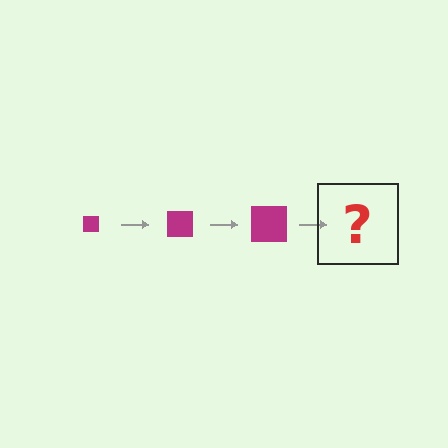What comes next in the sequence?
The next element should be a magenta square, larger than the previous one.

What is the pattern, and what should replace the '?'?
The pattern is that the square gets progressively larger each step. The '?' should be a magenta square, larger than the previous one.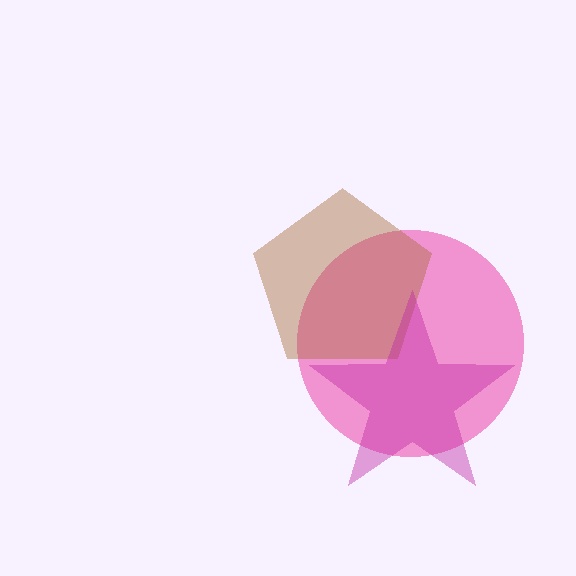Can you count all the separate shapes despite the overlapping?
Yes, there are 3 separate shapes.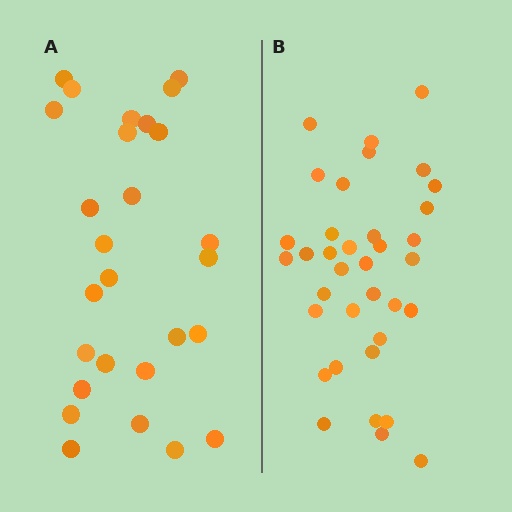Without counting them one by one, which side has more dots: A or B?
Region B (the right region) has more dots.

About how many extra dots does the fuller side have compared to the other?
Region B has roughly 8 or so more dots than region A.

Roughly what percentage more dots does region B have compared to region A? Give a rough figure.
About 35% more.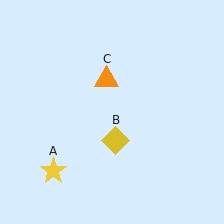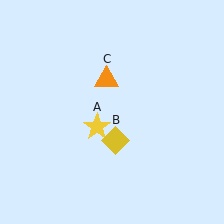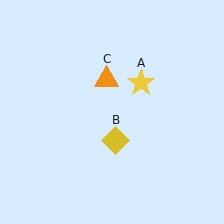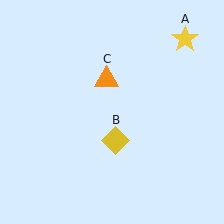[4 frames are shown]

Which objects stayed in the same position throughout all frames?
Yellow diamond (object B) and orange triangle (object C) remained stationary.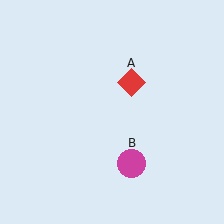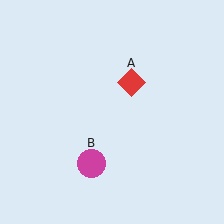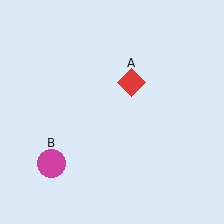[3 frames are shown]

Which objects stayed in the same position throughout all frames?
Red diamond (object A) remained stationary.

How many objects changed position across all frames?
1 object changed position: magenta circle (object B).